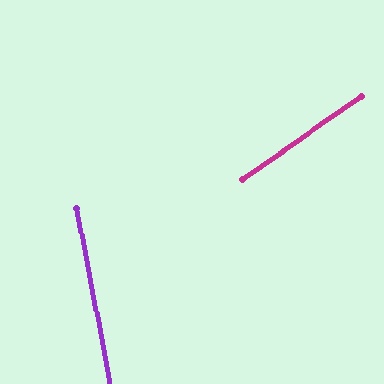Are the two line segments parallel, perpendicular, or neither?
Neither parallel nor perpendicular — they differ by about 66°.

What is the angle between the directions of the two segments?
Approximately 66 degrees.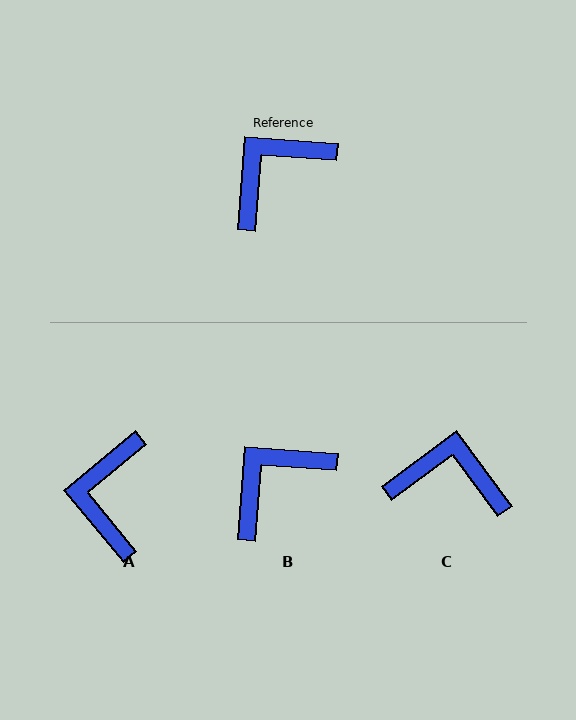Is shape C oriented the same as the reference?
No, it is off by about 49 degrees.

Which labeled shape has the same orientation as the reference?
B.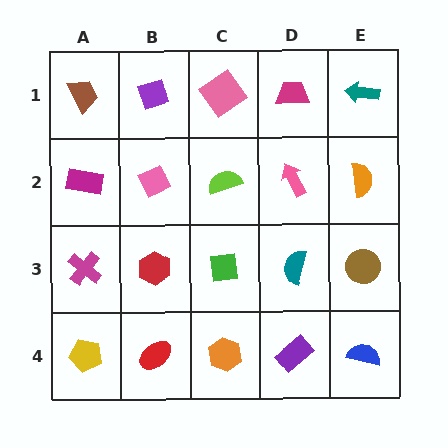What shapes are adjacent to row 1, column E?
An orange semicircle (row 2, column E), a magenta trapezoid (row 1, column D).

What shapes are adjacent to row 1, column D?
A pink arrow (row 2, column D), a pink diamond (row 1, column C), a teal arrow (row 1, column E).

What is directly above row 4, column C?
A green square.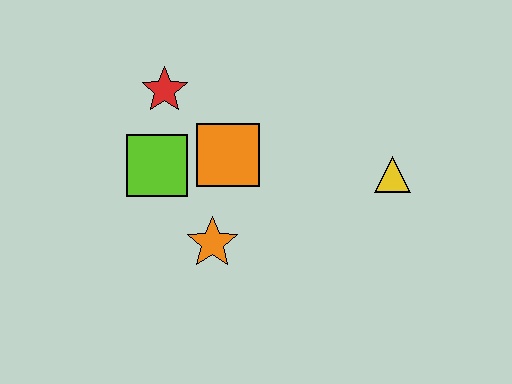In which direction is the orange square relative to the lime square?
The orange square is to the right of the lime square.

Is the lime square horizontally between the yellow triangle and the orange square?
No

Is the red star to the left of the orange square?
Yes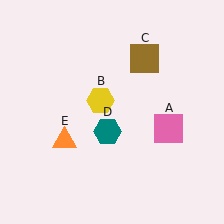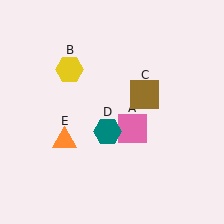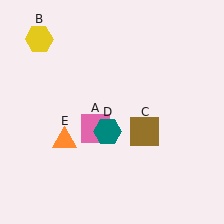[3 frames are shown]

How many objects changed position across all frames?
3 objects changed position: pink square (object A), yellow hexagon (object B), brown square (object C).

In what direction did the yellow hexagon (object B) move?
The yellow hexagon (object B) moved up and to the left.